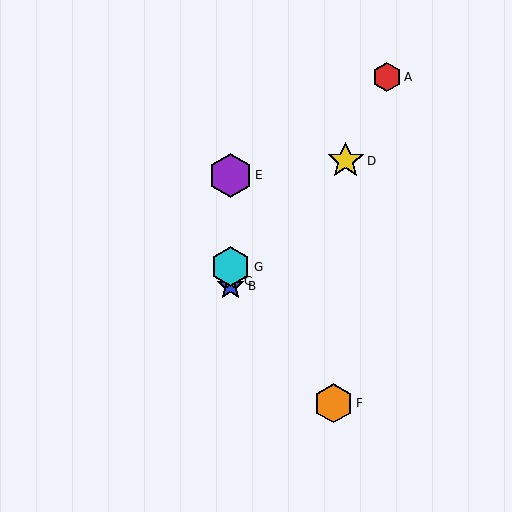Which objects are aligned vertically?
Objects B, C, E, G are aligned vertically.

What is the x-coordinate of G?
Object G is at x≈231.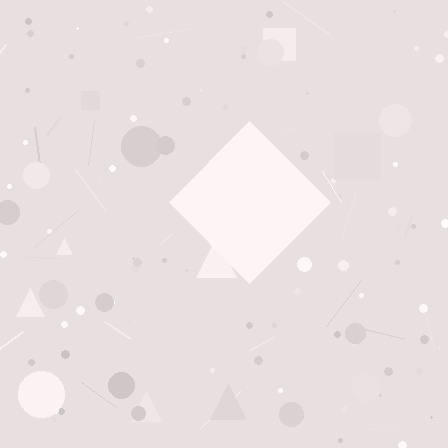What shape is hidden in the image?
A diamond is hidden in the image.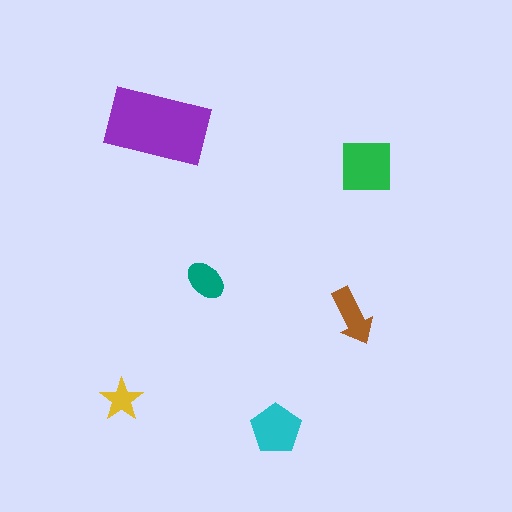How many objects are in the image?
There are 6 objects in the image.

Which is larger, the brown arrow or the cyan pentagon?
The cyan pentagon.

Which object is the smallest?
The yellow star.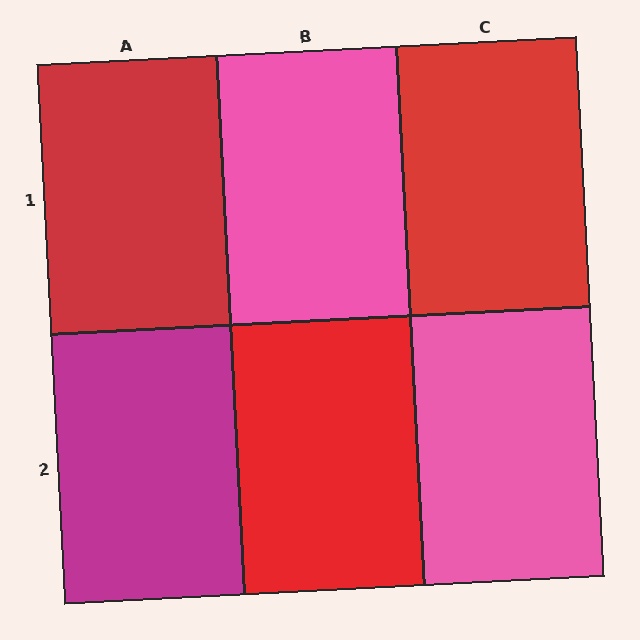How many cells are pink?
2 cells are pink.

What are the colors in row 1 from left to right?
Red, pink, red.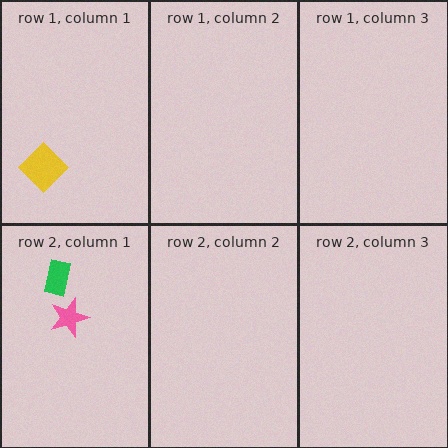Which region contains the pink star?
The row 2, column 1 region.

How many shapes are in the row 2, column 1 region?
2.